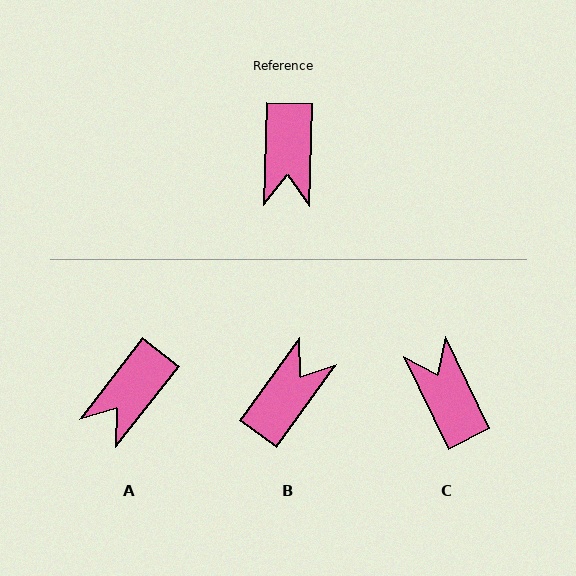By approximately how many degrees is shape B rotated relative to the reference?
Approximately 145 degrees counter-clockwise.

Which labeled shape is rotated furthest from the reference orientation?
C, about 153 degrees away.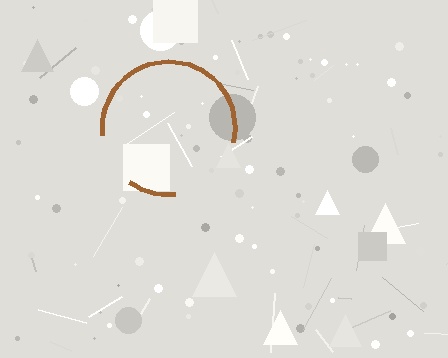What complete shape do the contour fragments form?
The contour fragments form a circle.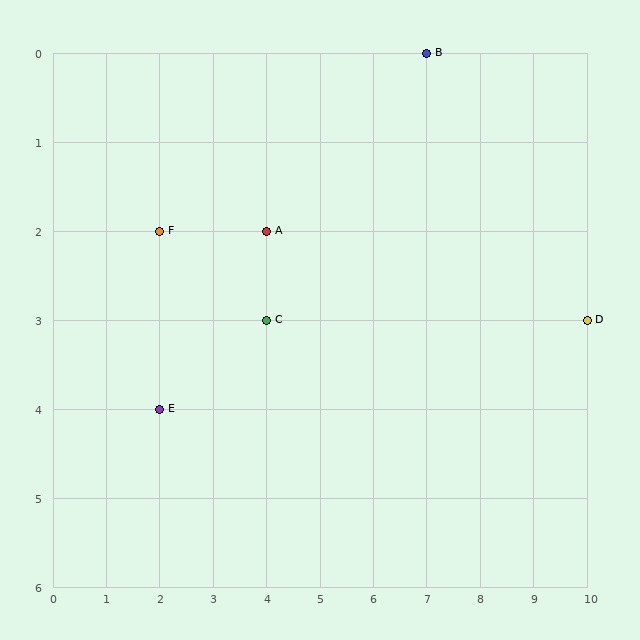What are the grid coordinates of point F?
Point F is at grid coordinates (2, 2).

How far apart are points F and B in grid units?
Points F and B are 5 columns and 2 rows apart (about 5.4 grid units diagonally).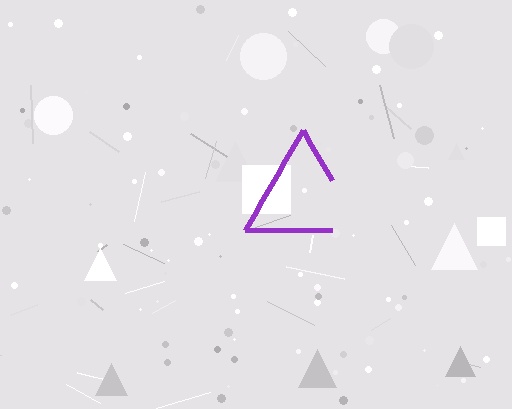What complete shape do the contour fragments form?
The contour fragments form a triangle.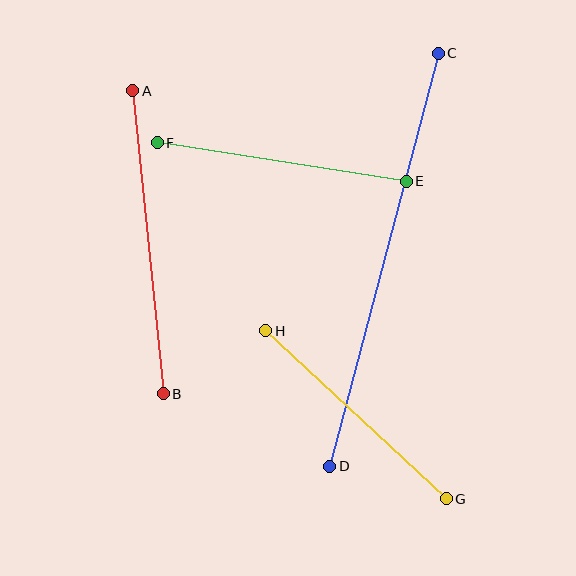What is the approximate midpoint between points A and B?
The midpoint is at approximately (148, 242) pixels.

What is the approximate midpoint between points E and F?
The midpoint is at approximately (282, 162) pixels.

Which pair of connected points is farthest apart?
Points C and D are farthest apart.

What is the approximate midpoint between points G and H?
The midpoint is at approximately (356, 415) pixels.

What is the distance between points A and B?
The distance is approximately 304 pixels.